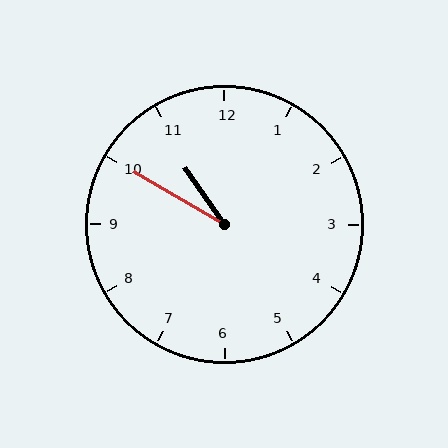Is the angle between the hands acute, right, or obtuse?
It is acute.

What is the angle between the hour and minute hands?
Approximately 25 degrees.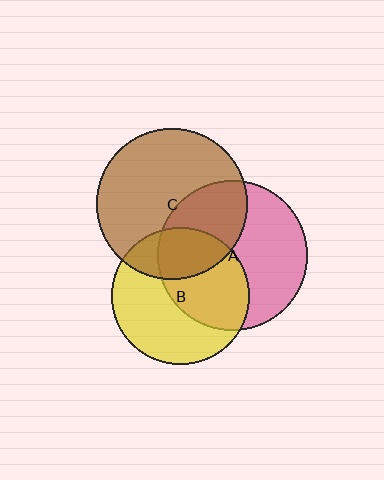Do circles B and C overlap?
Yes.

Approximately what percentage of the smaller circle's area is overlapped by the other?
Approximately 25%.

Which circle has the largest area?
Circle C (brown).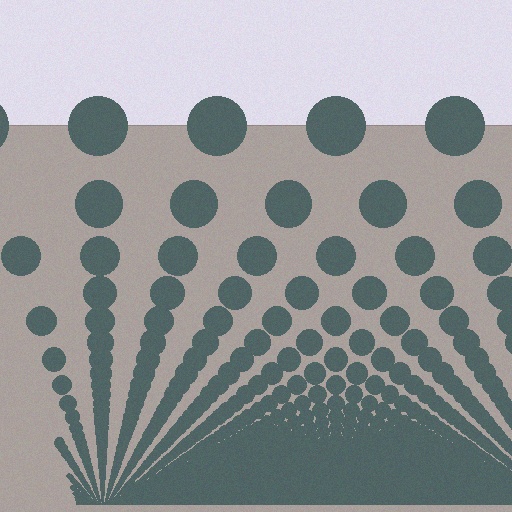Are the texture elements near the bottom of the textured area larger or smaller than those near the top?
Smaller. The gradient is inverted — elements near the bottom are smaller and denser.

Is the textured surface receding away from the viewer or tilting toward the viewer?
The surface appears to tilt toward the viewer. Texture elements get larger and sparser toward the top.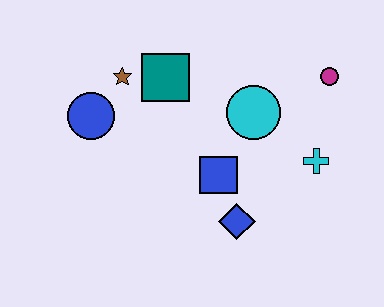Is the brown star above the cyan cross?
Yes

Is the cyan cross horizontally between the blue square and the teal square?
No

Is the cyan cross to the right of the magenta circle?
No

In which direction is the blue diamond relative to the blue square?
The blue diamond is below the blue square.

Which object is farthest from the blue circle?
The magenta circle is farthest from the blue circle.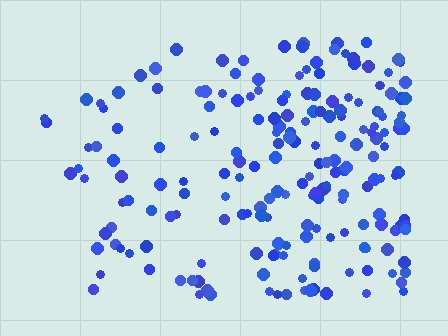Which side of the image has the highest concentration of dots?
The right.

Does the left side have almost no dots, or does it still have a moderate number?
Still a moderate number, just noticeably fewer than the right.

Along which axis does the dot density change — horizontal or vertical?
Horizontal.